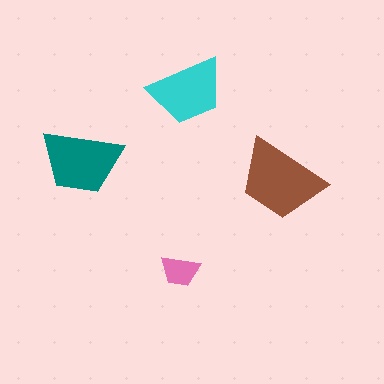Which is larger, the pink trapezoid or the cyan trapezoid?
The cyan one.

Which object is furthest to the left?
The teal trapezoid is leftmost.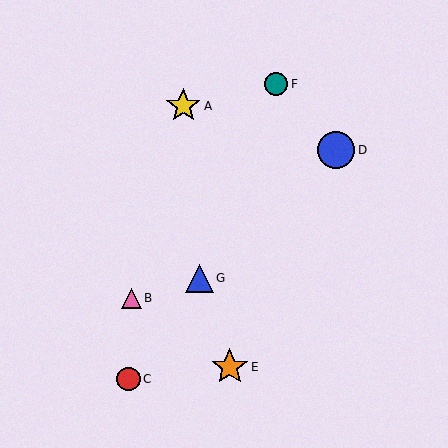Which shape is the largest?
The blue circle (labeled D) is the largest.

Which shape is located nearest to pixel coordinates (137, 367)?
The red circle (labeled C) at (129, 379) is nearest to that location.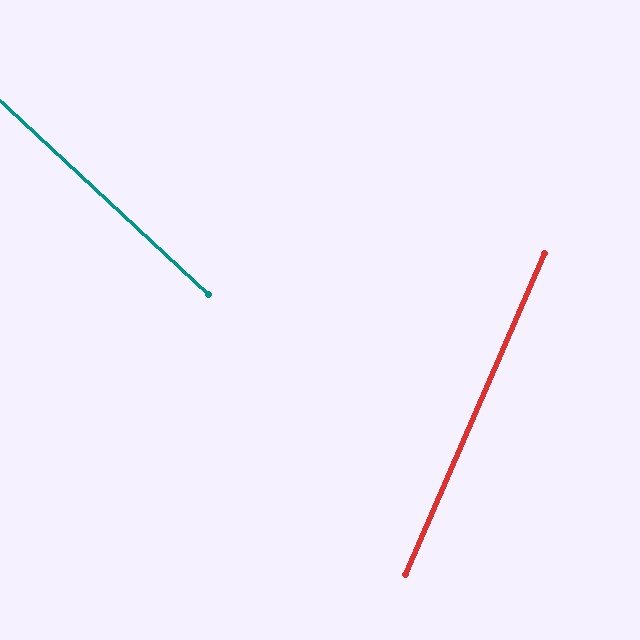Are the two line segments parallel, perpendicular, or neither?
Neither parallel nor perpendicular — they differ by about 71°.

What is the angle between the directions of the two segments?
Approximately 71 degrees.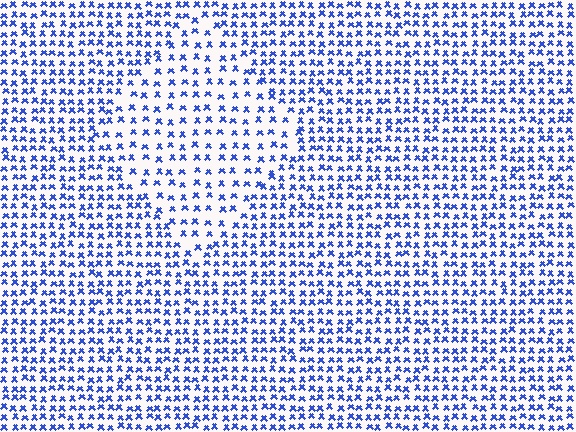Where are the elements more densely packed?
The elements are more densely packed outside the diamond boundary.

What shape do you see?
I see a diamond.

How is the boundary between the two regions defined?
The boundary is defined by a change in element density (approximately 1.7x ratio). All elements are the same color, size, and shape.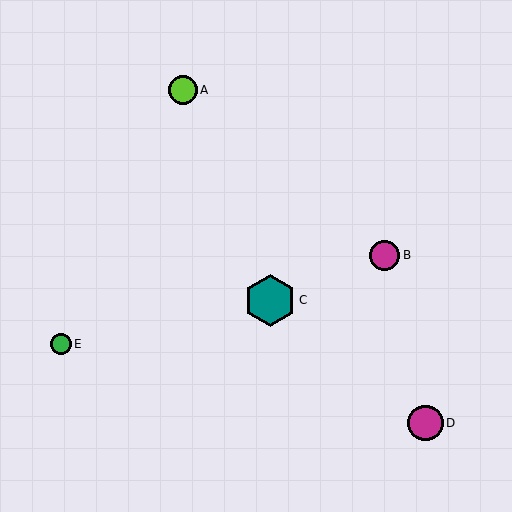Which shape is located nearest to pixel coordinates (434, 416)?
The magenta circle (labeled D) at (425, 423) is nearest to that location.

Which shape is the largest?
The teal hexagon (labeled C) is the largest.